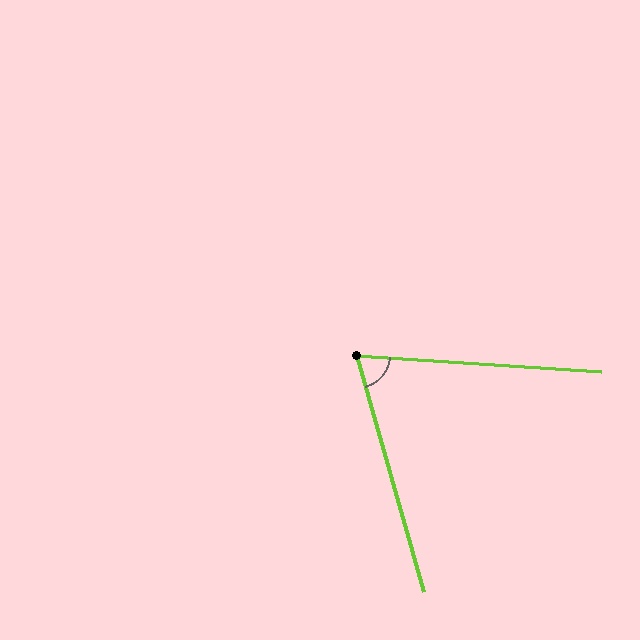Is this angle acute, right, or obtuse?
It is acute.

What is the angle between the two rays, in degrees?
Approximately 70 degrees.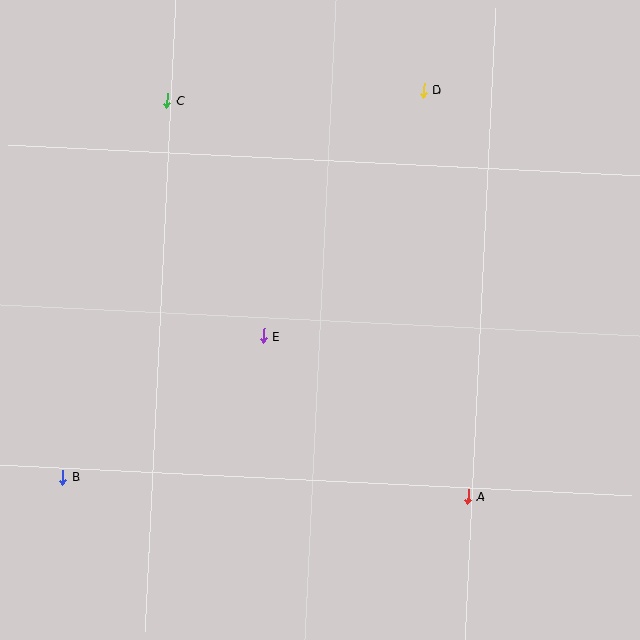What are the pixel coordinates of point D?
Point D is at (424, 90).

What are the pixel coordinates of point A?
Point A is at (468, 497).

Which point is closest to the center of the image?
Point E at (264, 336) is closest to the center.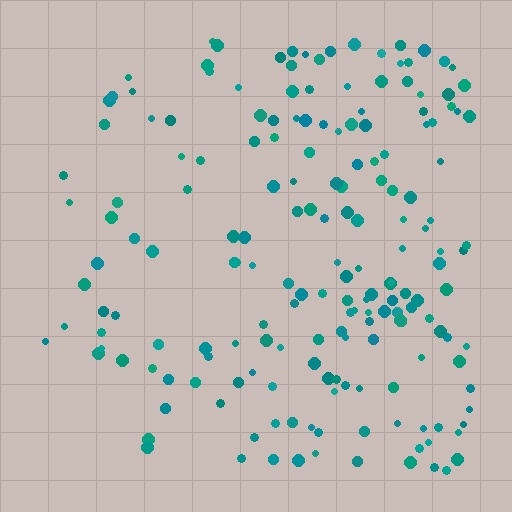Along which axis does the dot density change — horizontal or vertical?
Horizontal.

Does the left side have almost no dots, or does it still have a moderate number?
Still a moderate number, just noticeably fewer than the right.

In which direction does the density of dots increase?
From left to right, with the right side densest.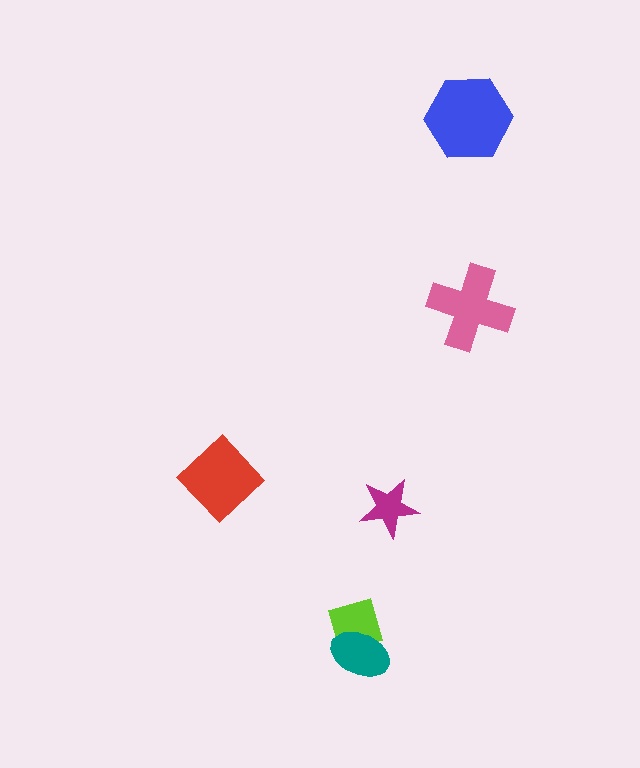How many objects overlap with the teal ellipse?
1 object overlaps with the teal ellipse.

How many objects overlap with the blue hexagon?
0 objects overlap with the blue hexagon.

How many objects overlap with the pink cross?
0 objects overlap with the pink cross.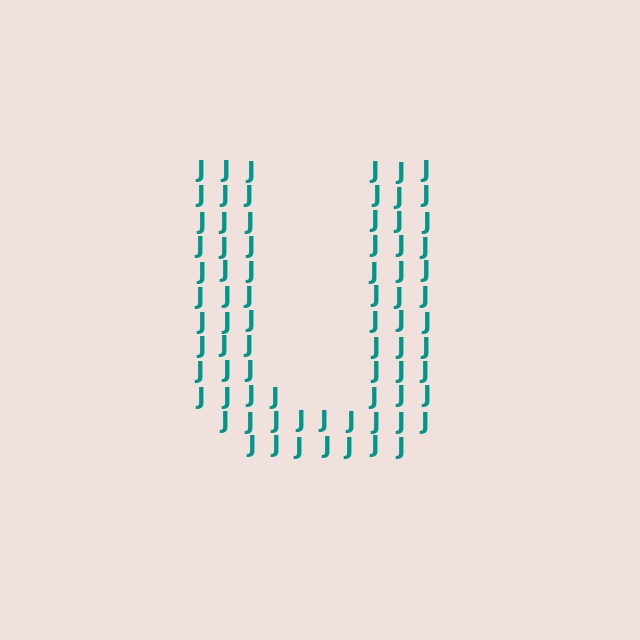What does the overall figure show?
The overall figure shows the letter U.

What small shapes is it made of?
It is made of small letter J's.